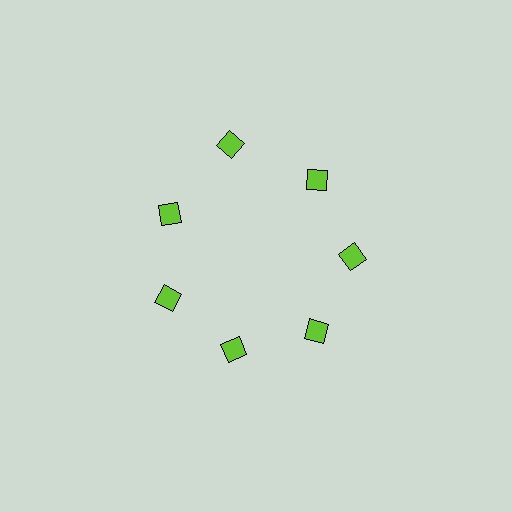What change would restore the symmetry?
The symmetry would be restored by moving it inward, back onto the ring so that all 7 squares sit at equal angles and equal distance from the center.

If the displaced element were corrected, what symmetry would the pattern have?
It would have 7-fold rotational symmetry — the pattern would map onto itself every 51 degrees.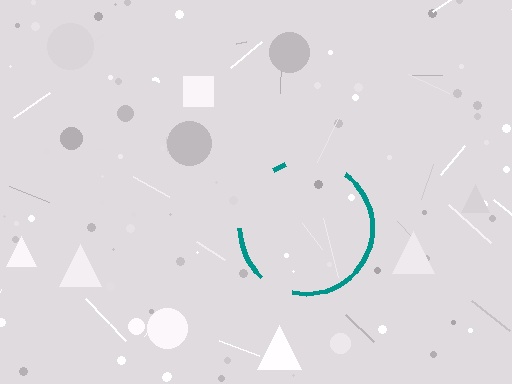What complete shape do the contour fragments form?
The contour fragments form a circle.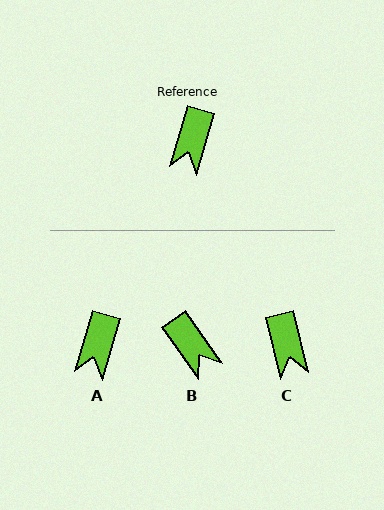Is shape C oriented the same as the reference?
No, it is off by about 30 degrees.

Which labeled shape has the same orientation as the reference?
A.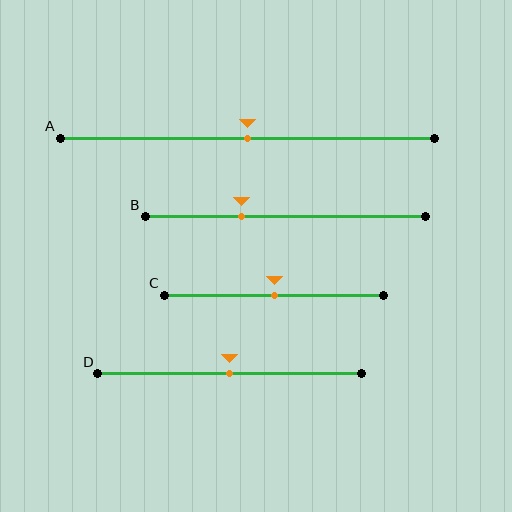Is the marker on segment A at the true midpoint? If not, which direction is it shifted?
Yes, the marker on segment A is at the true midpoint.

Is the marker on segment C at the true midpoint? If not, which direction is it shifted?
Yes, the marker on segment C is at the true midpoint.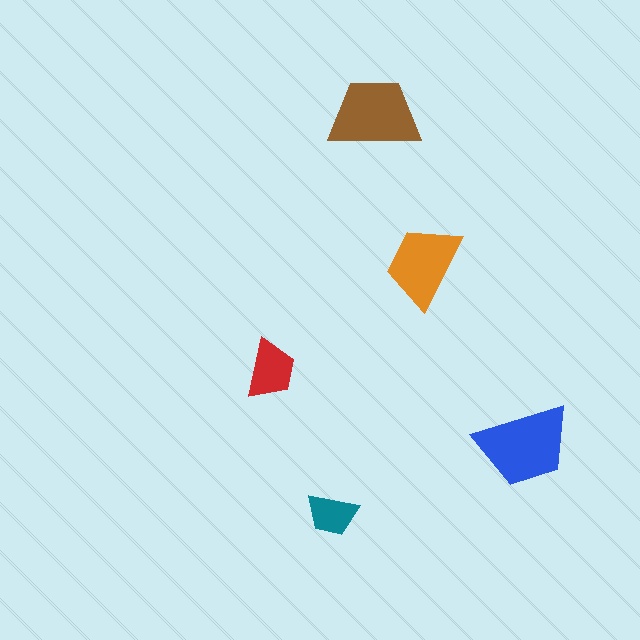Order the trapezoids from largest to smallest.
the blue one, the brown one, the orange one, the red one, the teal one.